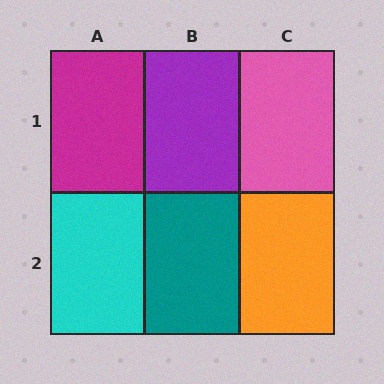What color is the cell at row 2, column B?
Teal.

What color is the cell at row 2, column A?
Cyan.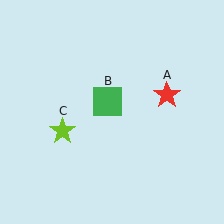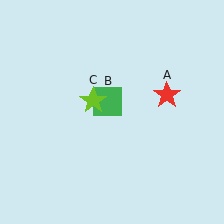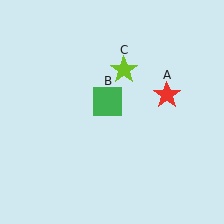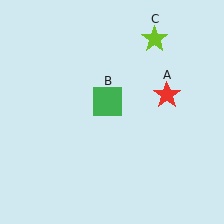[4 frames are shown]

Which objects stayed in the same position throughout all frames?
Red star (object A) and green square (object B) remained stationary.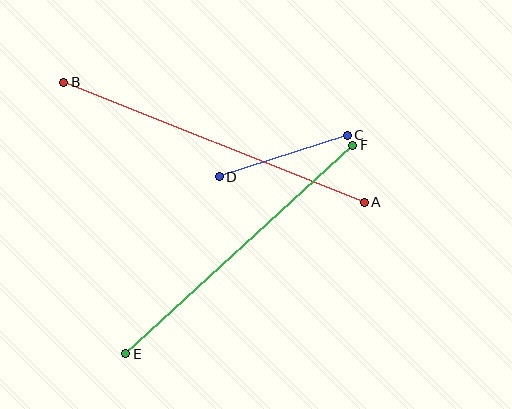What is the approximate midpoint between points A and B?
The midpoint is at approximately (214, 142) pixels.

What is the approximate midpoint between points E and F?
The midpoint is at approximately (239, 249) pixels.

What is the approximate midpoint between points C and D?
The midpoint is at approximately (283, 156) pixels.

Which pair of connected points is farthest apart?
Points A and B are farthest apart.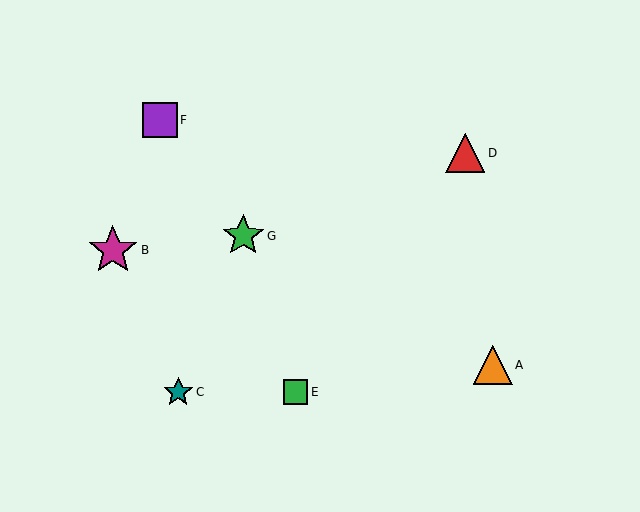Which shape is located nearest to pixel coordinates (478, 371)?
The orange triangle (labeled A) at (493, 365) is nearest to that location.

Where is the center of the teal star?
The center of the teal star is at (178, 392).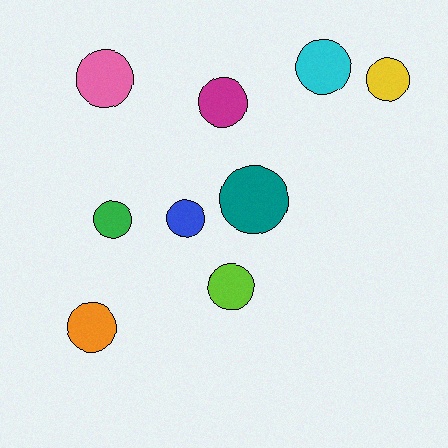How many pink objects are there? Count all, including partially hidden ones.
There is 1 pink object.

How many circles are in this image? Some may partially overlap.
There are 9 circles.